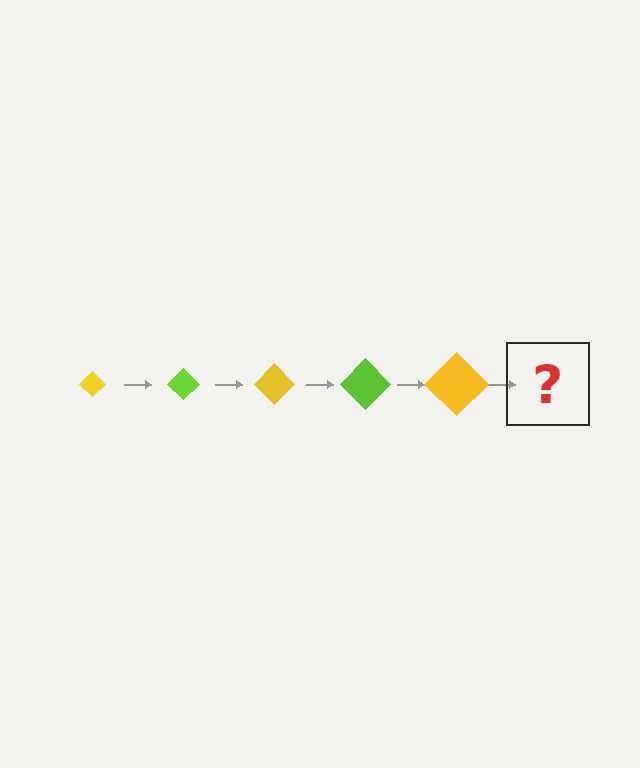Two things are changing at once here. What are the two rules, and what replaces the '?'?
The two rules are that the diamond grows larger each step and the color cycles through yellow and lime. The '?' should be a lime diamond, larger than the previous one.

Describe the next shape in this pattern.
It should be a lime diamond, larger than the previous one.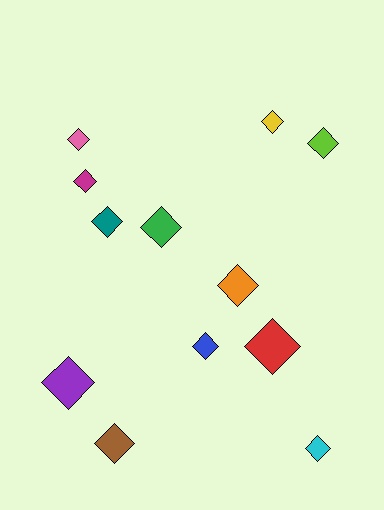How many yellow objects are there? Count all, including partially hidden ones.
There is 1 yellow object.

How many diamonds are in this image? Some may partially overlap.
There are 12 diamonds.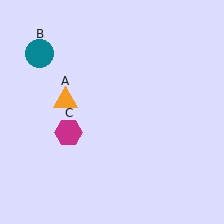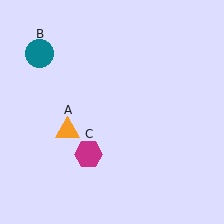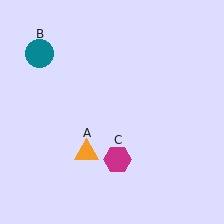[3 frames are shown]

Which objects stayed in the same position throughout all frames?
Teal circle (object B) remained stationary.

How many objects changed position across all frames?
2 objects changed position: orange triangle (object A), magenta hexagon (object C).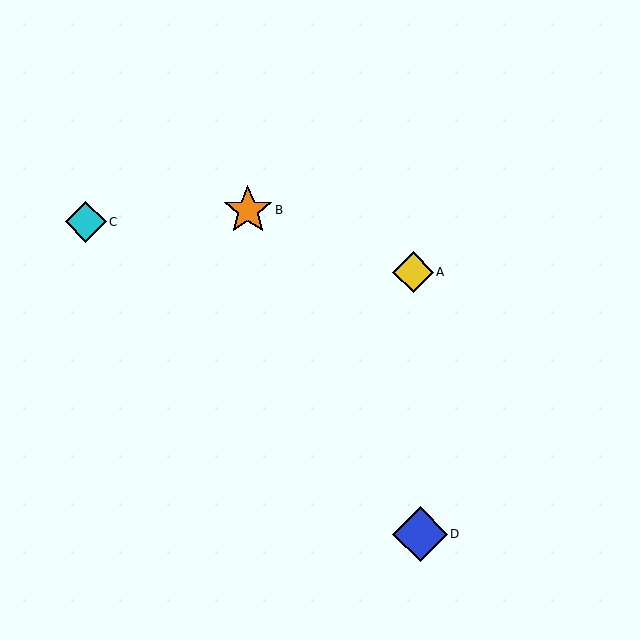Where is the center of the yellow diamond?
The center of the yellow diamond is at (413, 272).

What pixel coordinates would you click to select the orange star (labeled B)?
Click at (248, 210) to select the orange star B.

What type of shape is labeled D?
Shape D is a blue diamond.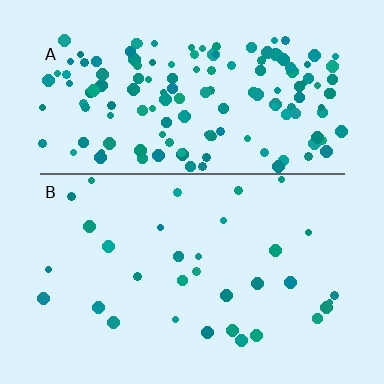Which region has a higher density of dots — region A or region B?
A (the top).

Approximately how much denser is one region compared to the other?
Approximately 4.4× — region A over region B.